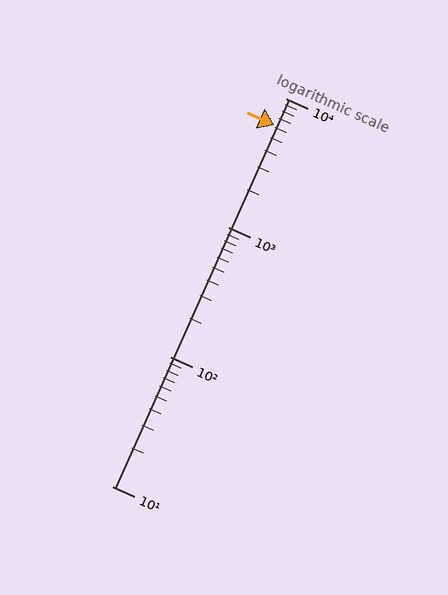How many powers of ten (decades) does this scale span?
The scale spans 3 decades, from 10 to 10000.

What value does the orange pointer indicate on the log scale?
The pointer indicates approximately 6200.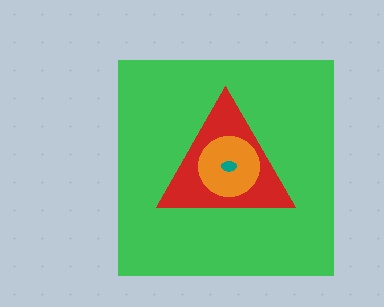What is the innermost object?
The teal ellipse.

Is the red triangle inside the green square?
Yes.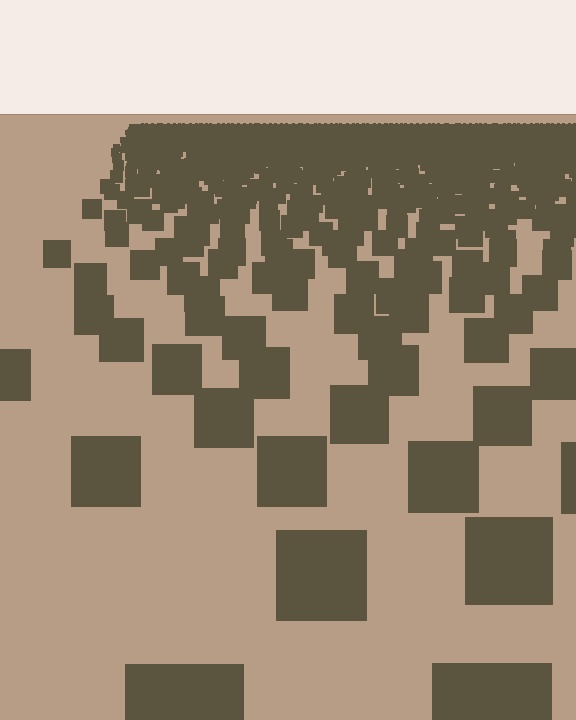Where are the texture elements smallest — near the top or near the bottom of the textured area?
Near the top.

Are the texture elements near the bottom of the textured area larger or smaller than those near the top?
Larger. Near the bottom, elements are closer to the viewer and appear at a bigger on-screen size.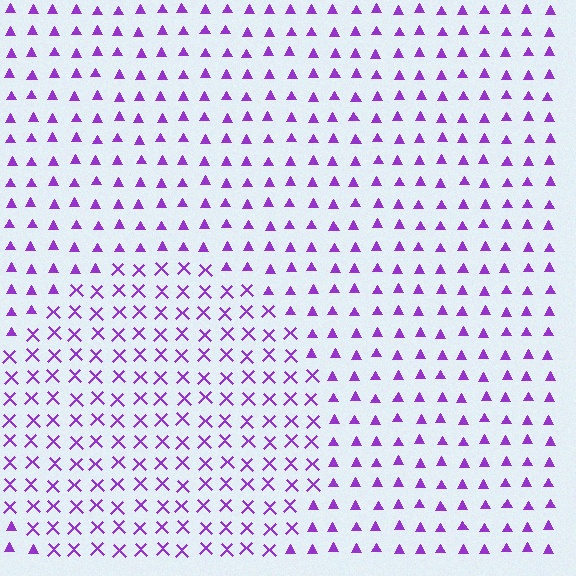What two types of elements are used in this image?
The image uses X marks inside the circle region and triangles outside it.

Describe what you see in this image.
The image is filled with small purple elements arranged in a uniform grid. A circle-shaped region contains X marks, while the surrounding area contains triangles. The boundary is defined purely by the change in element shape.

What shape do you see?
I see a circle.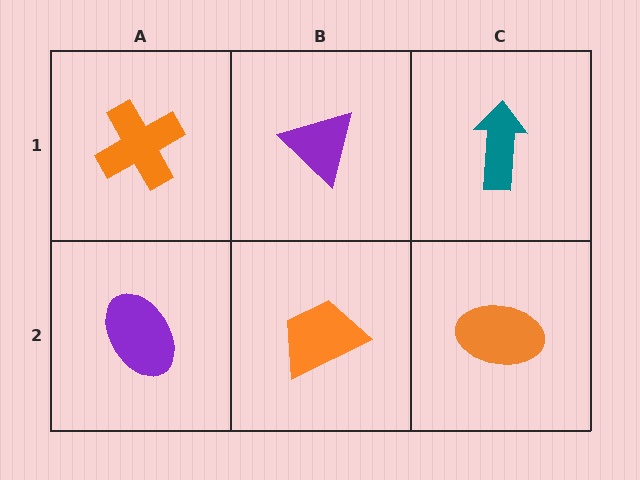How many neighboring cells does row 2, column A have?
2.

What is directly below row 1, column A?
A purple ellipse.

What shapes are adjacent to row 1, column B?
An orange trapezoid (row 2, column B), an orange cross (row 1, column A), a teal arrow (row 1, column C).